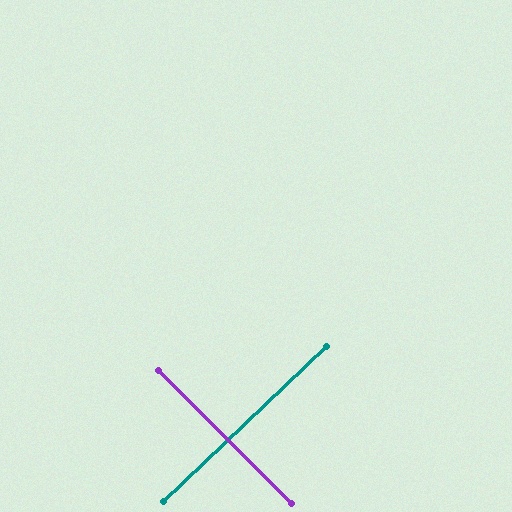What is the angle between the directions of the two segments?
Approximately 88 degrees.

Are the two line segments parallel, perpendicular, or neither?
Perpendicular — they meet at approximately 88°.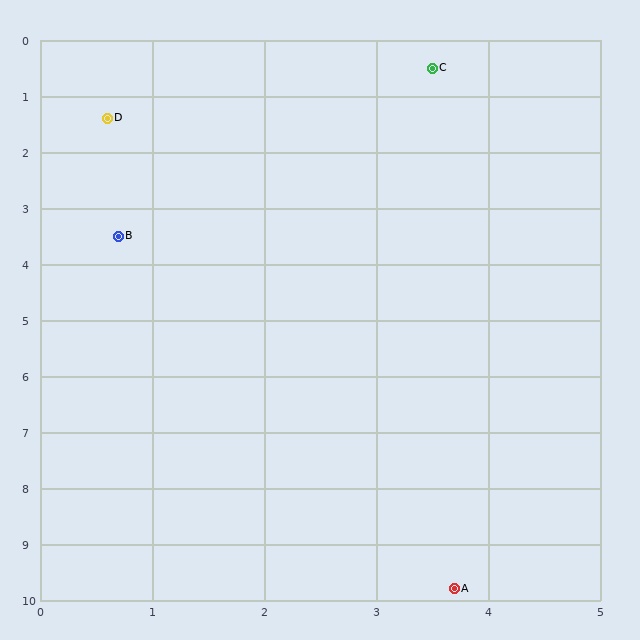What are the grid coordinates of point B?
Point B is at approximately (0.7, 3.5).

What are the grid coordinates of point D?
Point D is at approximately (0.6, 1.4).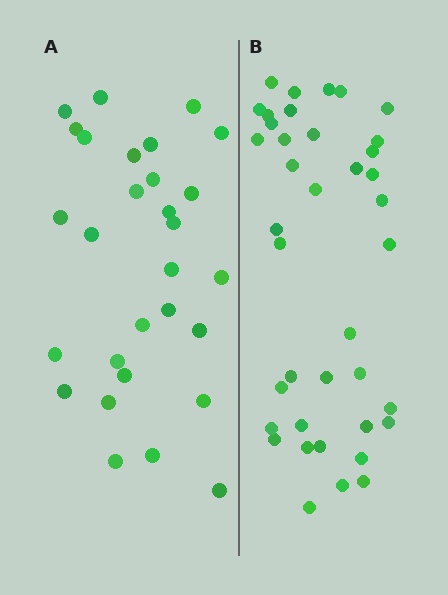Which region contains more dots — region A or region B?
Region B (the right region) has more dots.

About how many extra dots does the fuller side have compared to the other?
Region B has roughly 10 or so more dots than region A.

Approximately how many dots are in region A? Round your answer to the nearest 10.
About 30 dots. (The exact count is 29, which rounds to 30.)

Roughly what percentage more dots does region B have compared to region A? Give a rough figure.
About 35% more.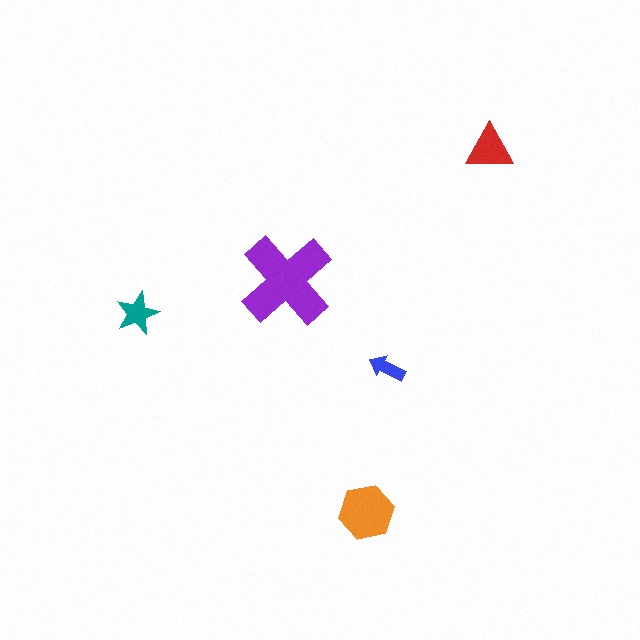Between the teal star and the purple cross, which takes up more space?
The purple cross.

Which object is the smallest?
The blue arrow.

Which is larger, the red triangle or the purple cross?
The purple cross.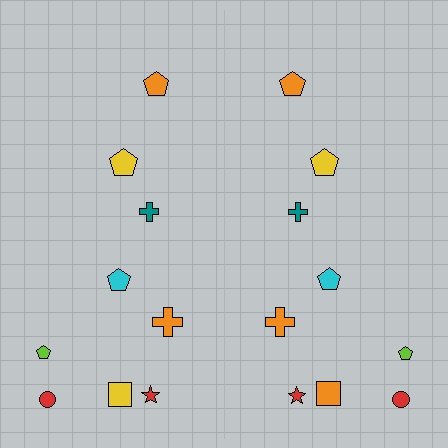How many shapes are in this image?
There are 18 shapes in this image.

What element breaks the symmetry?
The orange square on the right side breaks the symmetry — its mirror counterpart is yellow.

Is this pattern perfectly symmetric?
No, the pattern is not perfectly symmetric. The orange square on the right side breaks the symmetry — its mirror counterpart is yellow.